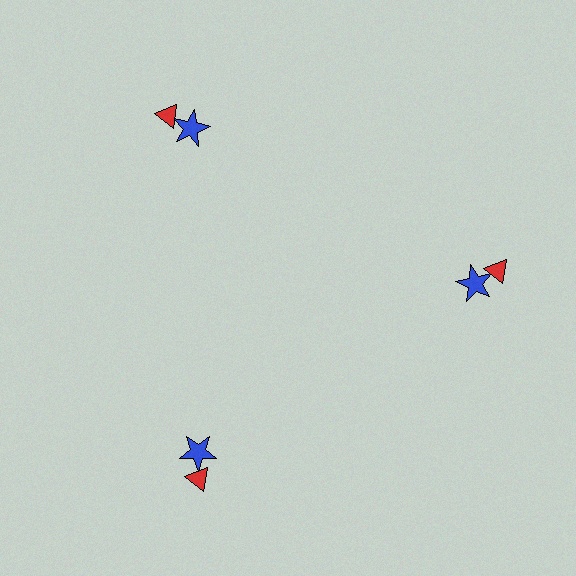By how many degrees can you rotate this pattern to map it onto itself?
The pattern maps onto itself every 120 degrees of rotation.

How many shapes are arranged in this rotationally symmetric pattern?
There are 6 shapes, arranged in 3 groups of 2.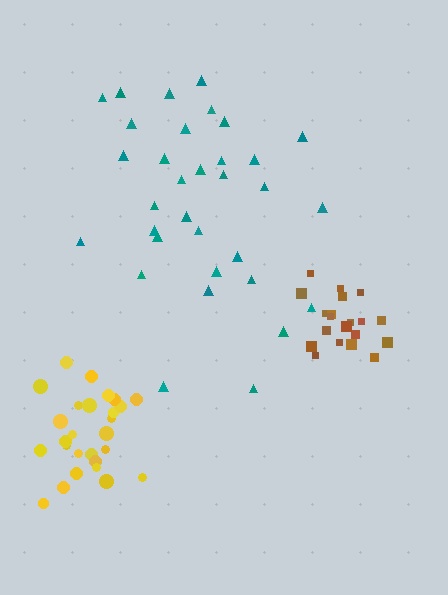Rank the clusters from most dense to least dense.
brown, yellow, teal.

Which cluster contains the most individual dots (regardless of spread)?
Teal (33).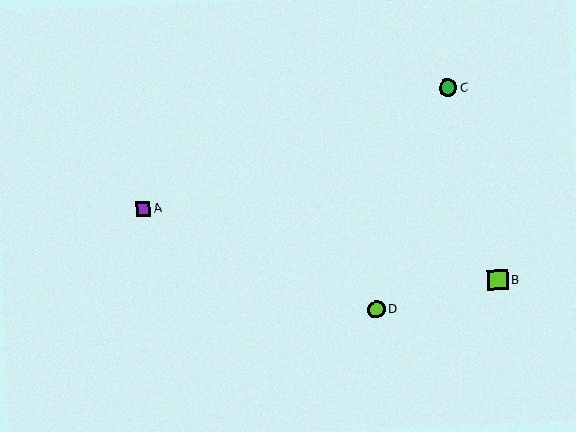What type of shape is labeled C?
Shape C is a green circle.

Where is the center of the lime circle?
The center of the lime circle is at (376, 309).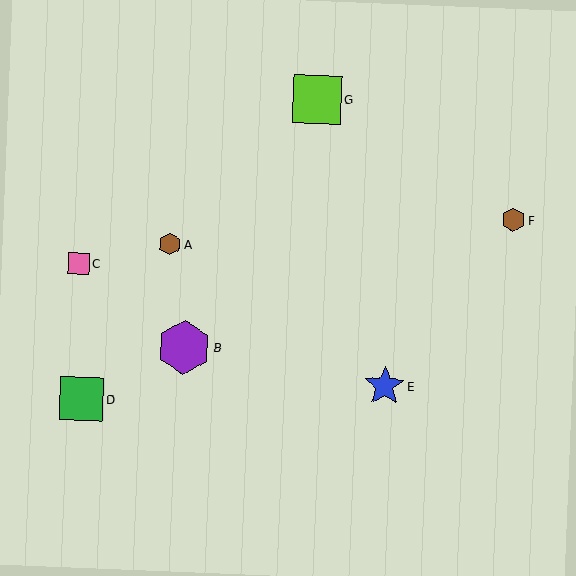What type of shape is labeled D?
Shape D is a green square.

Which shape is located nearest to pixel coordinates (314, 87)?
The lime square (labeled G) at (317, 99) is nearest to that location.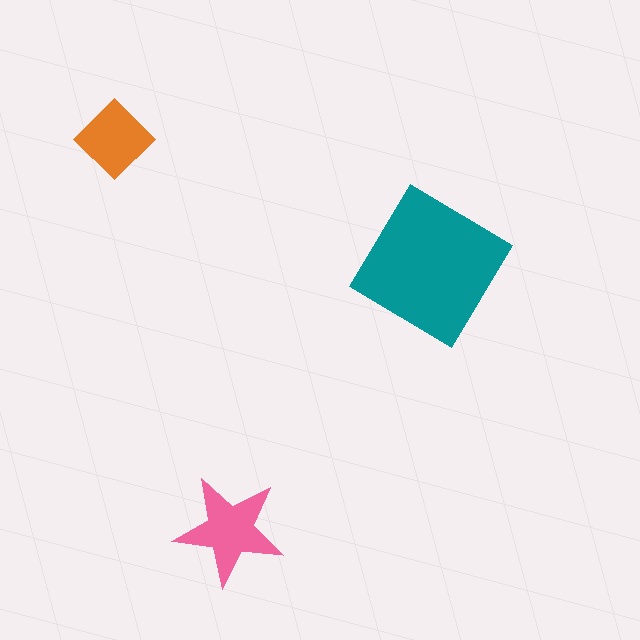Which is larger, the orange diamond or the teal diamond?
The teal diamond.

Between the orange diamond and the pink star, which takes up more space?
The pink star.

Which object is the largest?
The teal diamond.